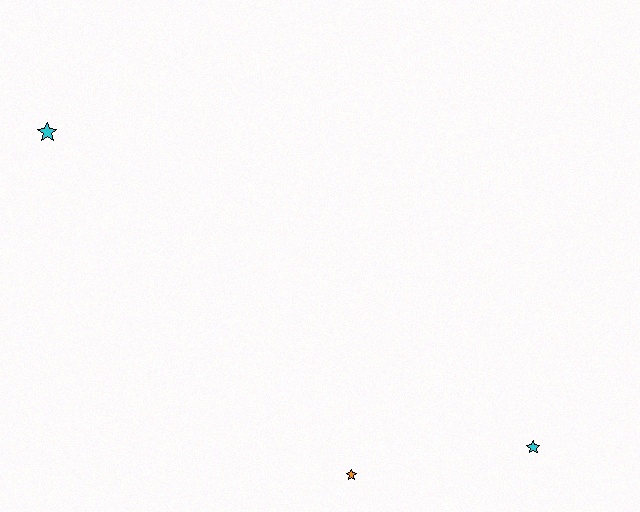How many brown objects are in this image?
There are no brown objects.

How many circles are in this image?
There are no circles.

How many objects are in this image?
There are 3 objects.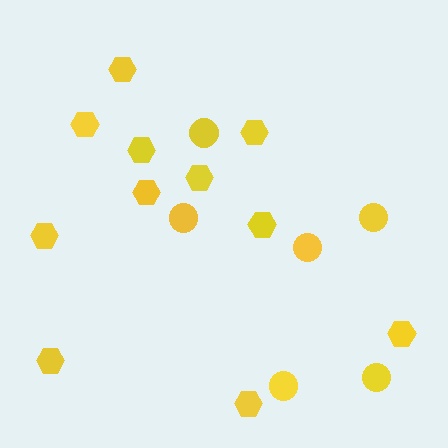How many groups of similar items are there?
There are 2 groups: one group of circles (6) and one group of hexagons (11).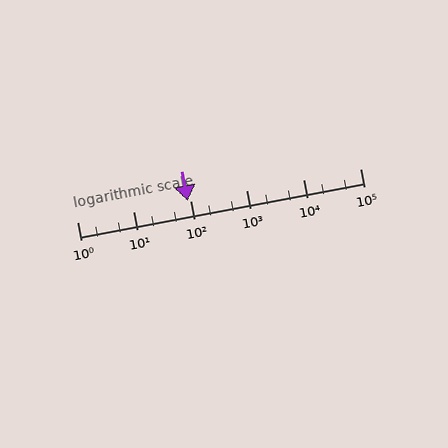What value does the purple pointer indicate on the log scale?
The pointer indicates approximately 88.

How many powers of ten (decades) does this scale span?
The scale spans 5 decades, from 1 to 100000.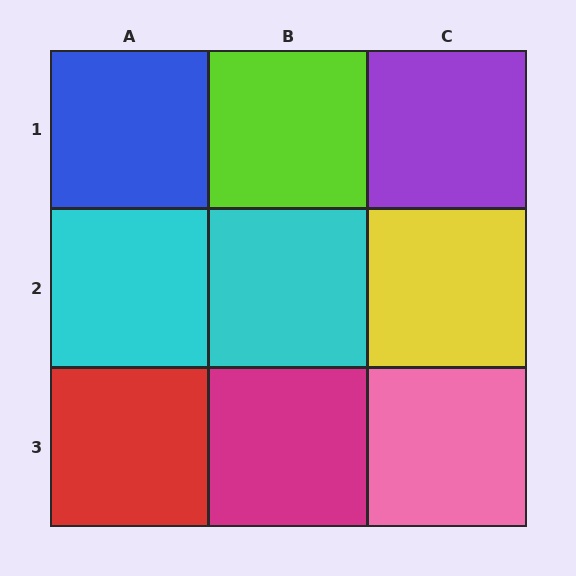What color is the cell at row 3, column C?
Pink.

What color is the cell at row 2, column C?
Yellow.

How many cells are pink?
1 cell is pink.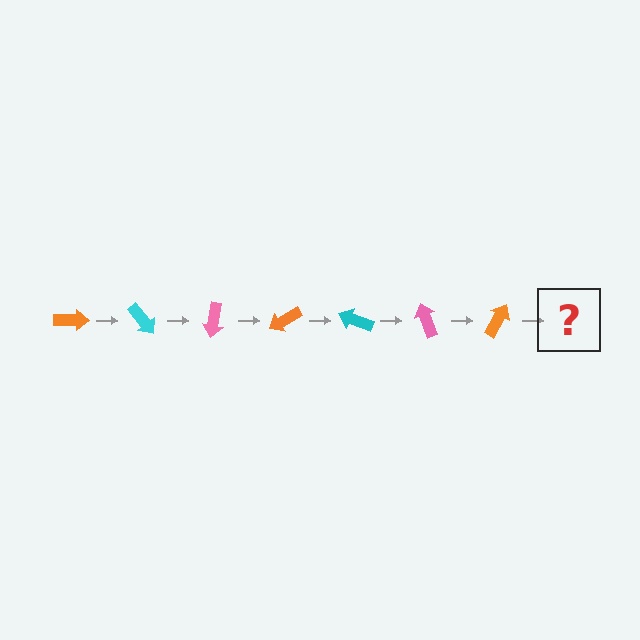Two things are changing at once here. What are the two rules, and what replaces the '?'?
The two rules are that it rotates 50 degrees each step and the color cycles through orange, cyan, and pink. The '?' should be a cyan arrow, rotated 350 degrees from the start.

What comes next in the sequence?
The next element should be a cyan arrow, rotated 350 degrees from the start.